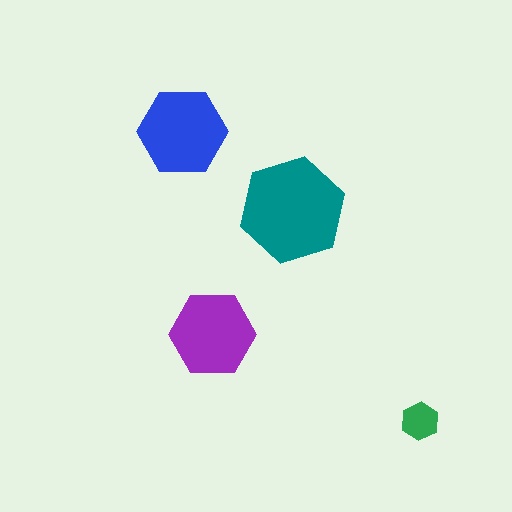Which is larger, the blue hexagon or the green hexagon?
The blue one.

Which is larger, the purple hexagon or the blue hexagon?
The blue one.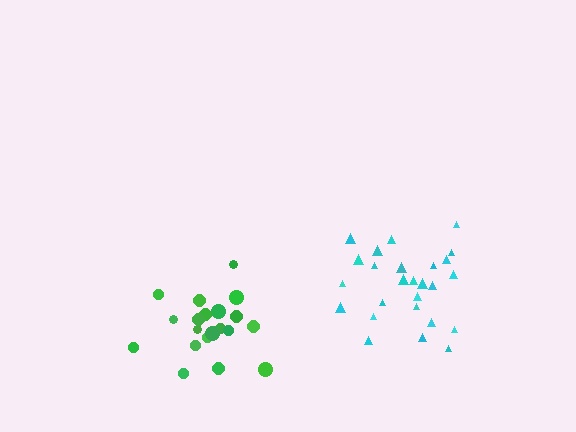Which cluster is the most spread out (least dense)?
Cyan.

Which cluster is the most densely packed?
Green.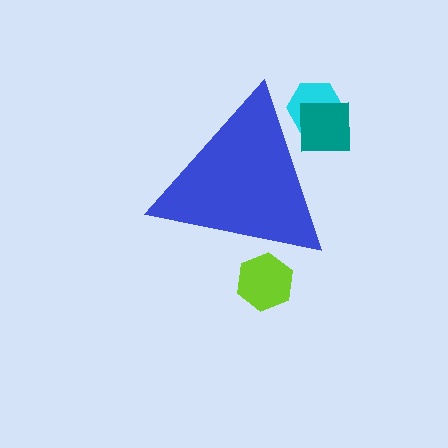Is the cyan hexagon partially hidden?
Yes, the cyan hexagon is partially hidden behind the blue triangle.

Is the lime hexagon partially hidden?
Yes, the lime hexagon is partially hidden behind the blue triangle.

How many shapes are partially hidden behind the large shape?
3 shapes are partially hidden.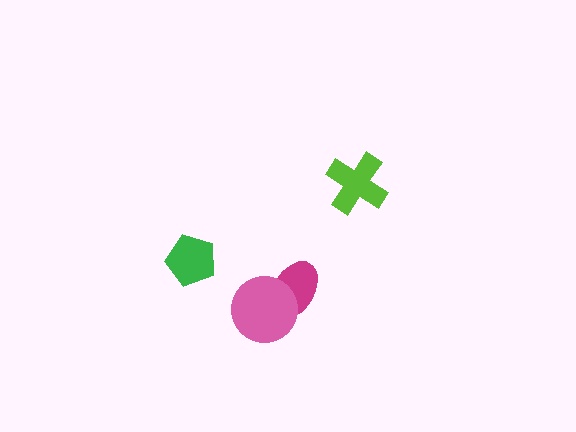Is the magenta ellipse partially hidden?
Yes, it is partially covered by another shape.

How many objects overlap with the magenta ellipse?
1 object overlaps with the magenta ellipse.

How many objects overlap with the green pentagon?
0 objects overlap with the green pentagon.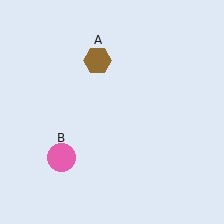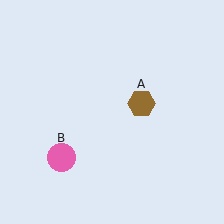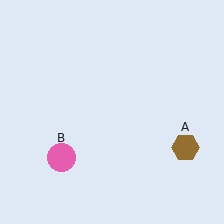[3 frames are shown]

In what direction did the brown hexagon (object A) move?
The brown hexagon (object A) moved down and to the right.